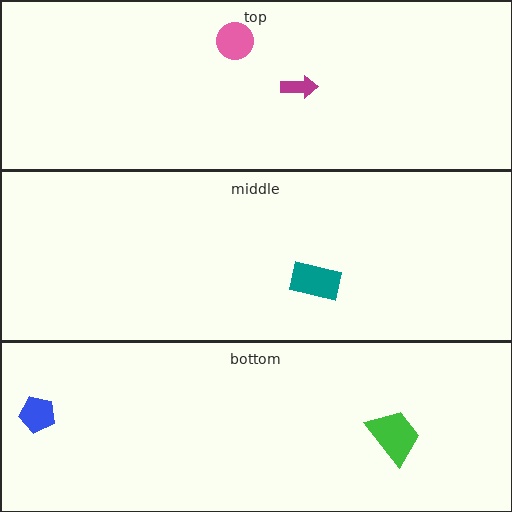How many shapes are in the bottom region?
2.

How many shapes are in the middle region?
1.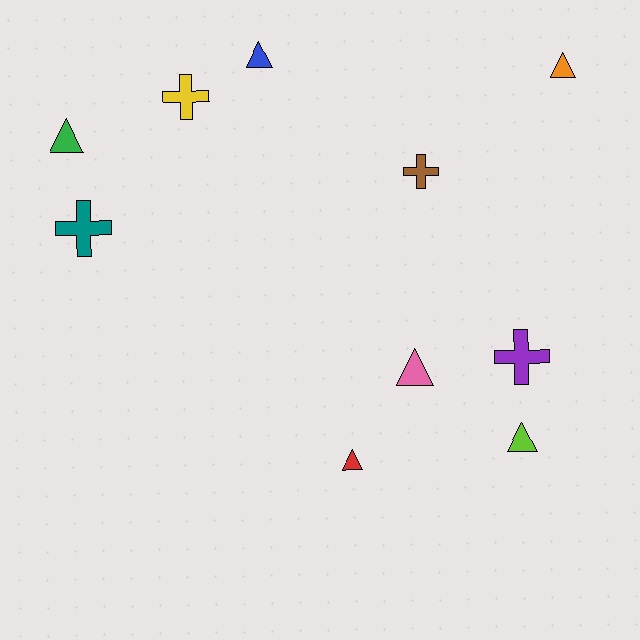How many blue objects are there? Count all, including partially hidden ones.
There is 1 blue object.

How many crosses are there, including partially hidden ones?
There are 4 crosses.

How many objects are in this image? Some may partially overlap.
There are 10 objects.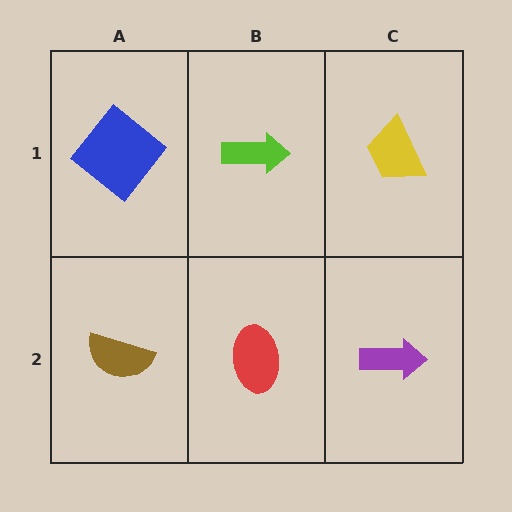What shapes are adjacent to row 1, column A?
A brown semicircle (row 2, column A), a lime arrow (row 1, column B).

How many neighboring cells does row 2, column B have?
3.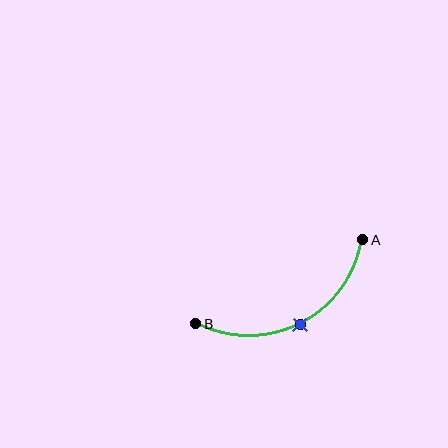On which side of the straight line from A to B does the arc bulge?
The arc bulges below the straight line connecting A and B.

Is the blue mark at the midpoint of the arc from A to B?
Yes. The blue mark lies on the arc at equal arc-length from both A and B — it is the arc midpoint.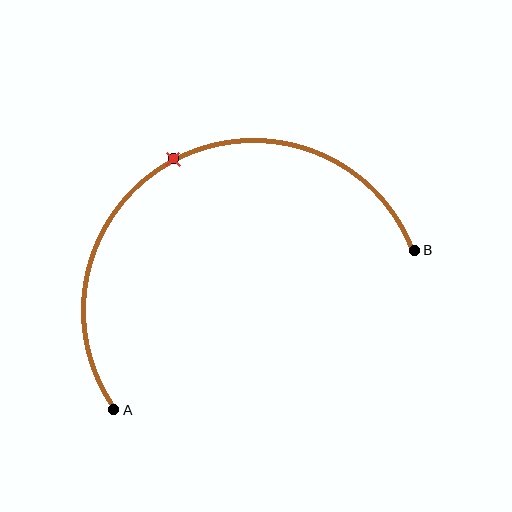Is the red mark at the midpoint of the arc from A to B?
Yes. The red mark lies on the arc at equal arc-length from both A and B — it is the arc midpoint.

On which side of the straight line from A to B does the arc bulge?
The arc bulges above the straight line connecting A and B.